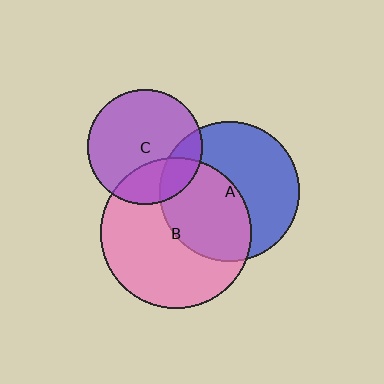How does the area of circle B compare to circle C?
Approximately 1.7 times.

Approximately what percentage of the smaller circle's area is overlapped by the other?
Approximately 15%.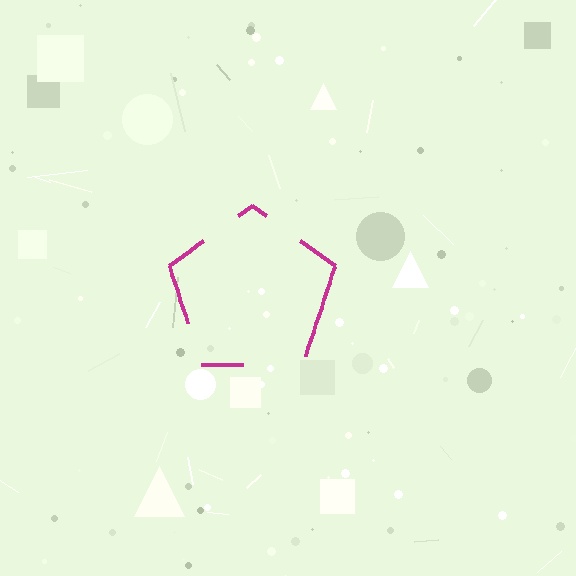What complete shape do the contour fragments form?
The contour fragments form a pentagon.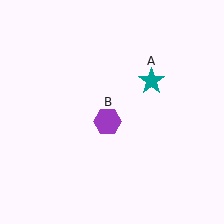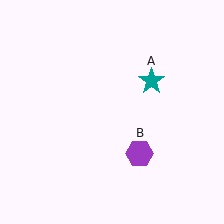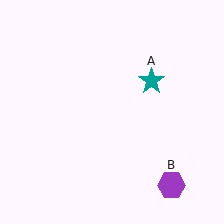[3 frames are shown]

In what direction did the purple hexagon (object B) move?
The purple hexagon (object B) moved down and to the right.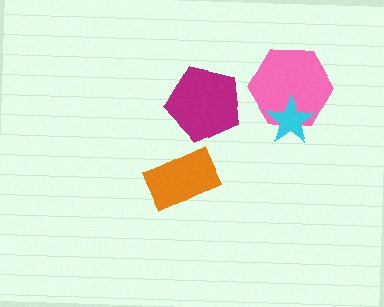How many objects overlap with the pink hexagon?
1 object overlaps with the pink hexagon.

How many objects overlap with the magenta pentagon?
0 objects overlap with the magenta pentagon.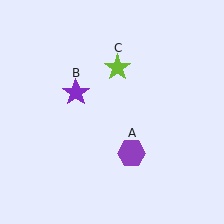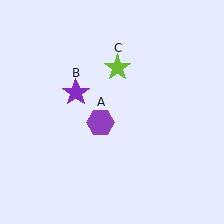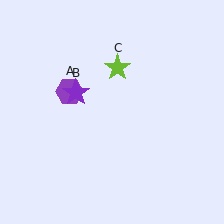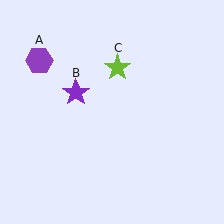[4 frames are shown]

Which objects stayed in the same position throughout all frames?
Purple star (object B) and lime star (object C) remained stationary.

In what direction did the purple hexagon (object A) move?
The purple hexagon (object A) moved up and to the left.